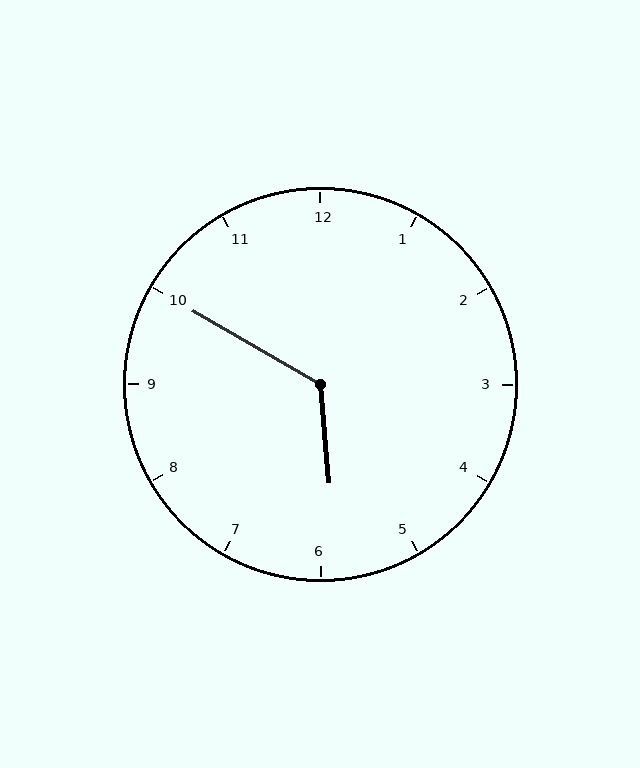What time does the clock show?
5:50.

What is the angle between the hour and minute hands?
Approximately 125 degrees.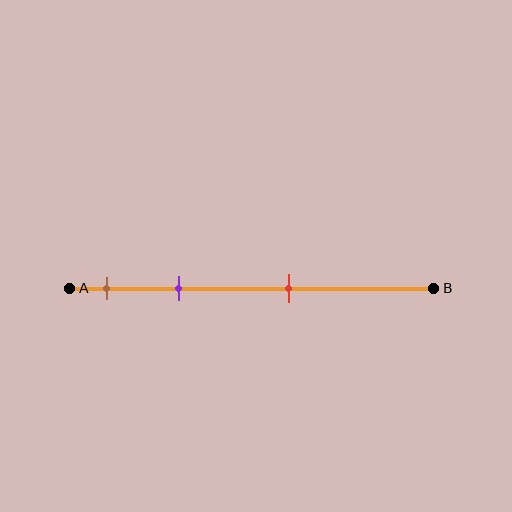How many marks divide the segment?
There are 3 marks dividing the segment.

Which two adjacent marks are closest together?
The brown and purple marks are the closest adjacent pair.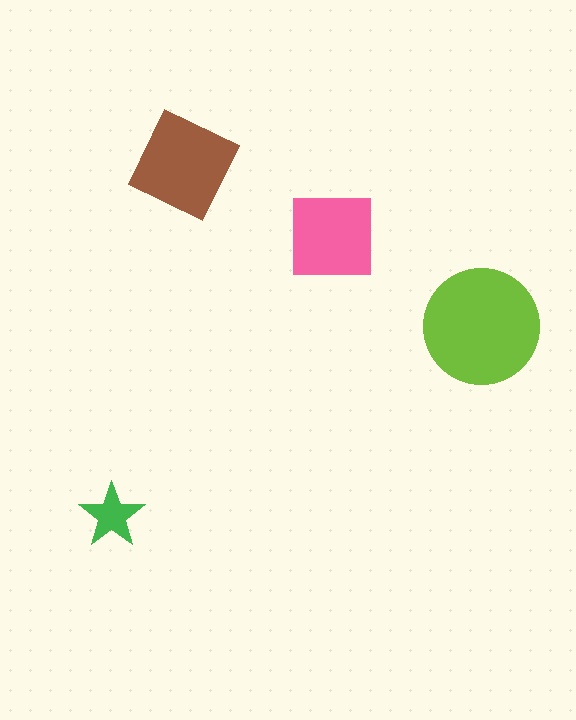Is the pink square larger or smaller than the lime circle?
Smaller.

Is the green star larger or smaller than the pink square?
Smaller.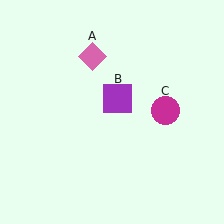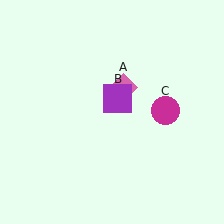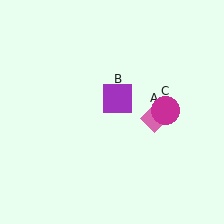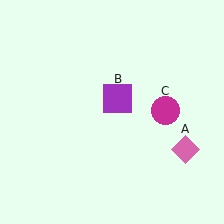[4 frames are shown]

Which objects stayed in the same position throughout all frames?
Purple square (object B) and magenta circle (object C) remained stationary.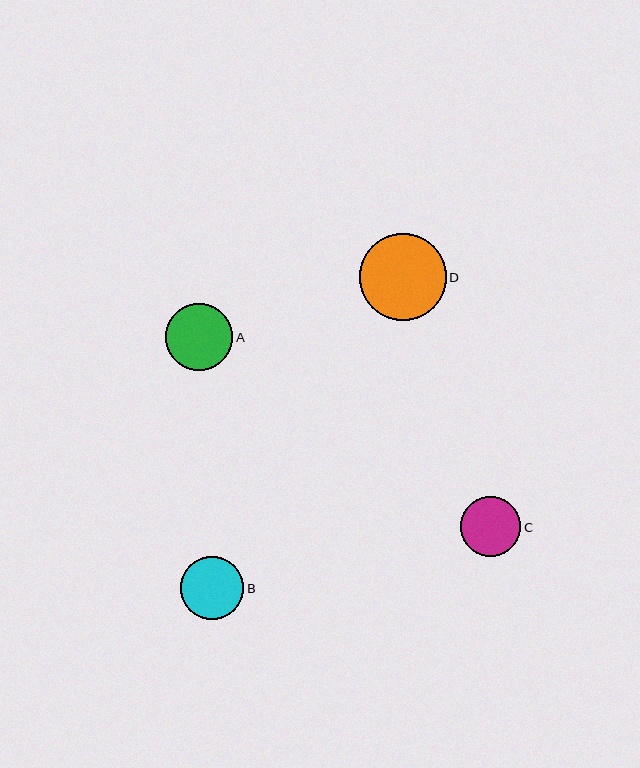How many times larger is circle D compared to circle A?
Circle D is approximately 1.3 times the size of circle A.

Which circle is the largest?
Circle D is the largest with a size of approximately 87 pixels.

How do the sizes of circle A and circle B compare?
Circle A and circle B are approximately the same size.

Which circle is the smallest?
Circle C is the smallest with a size of approximately 60 pixels.